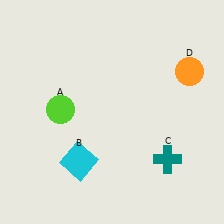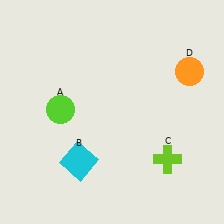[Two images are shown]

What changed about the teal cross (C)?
In Image 1, C is teal. In Image 2, it changed to lime.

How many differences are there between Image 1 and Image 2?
There is 1 difference between the two images.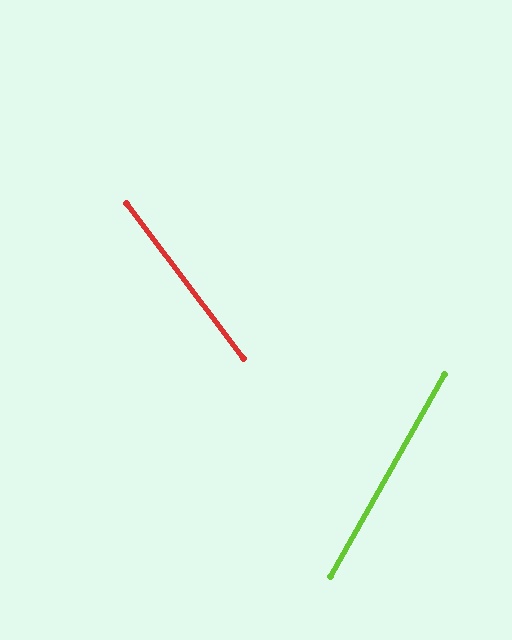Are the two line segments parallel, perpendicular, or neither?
Neither parallel nor perpendicular — they differ by about 67°.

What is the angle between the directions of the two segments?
Approximately 67 degrees.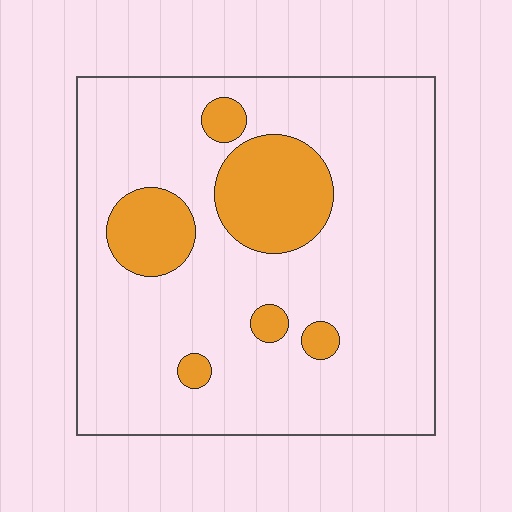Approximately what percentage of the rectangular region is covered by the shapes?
Approximately 15%.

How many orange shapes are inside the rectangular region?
6.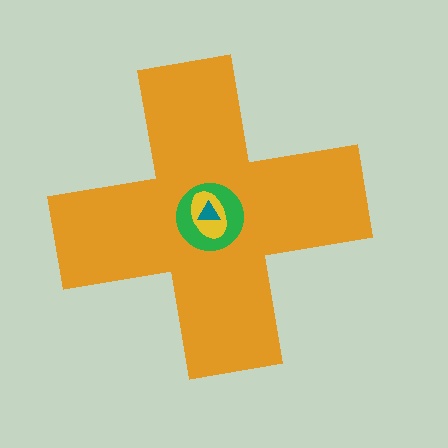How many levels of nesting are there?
4.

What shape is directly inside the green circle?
The yellow ellipse.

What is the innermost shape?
The teal triangle.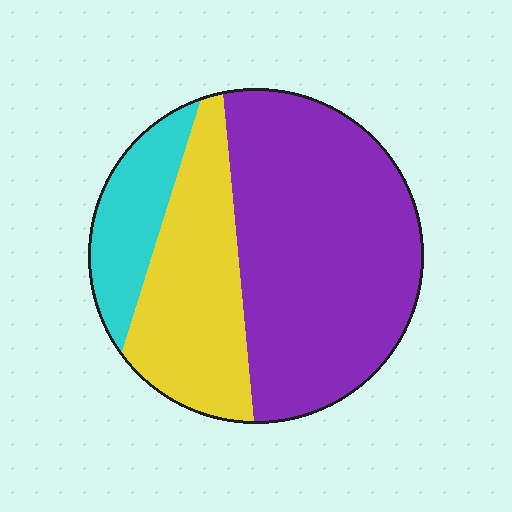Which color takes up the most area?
Purple, at roughly 55%.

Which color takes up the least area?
Cyan, at roughly 15%.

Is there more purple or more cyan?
Purple.